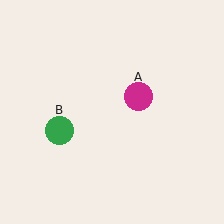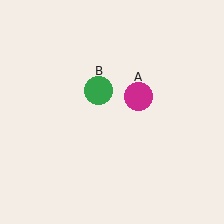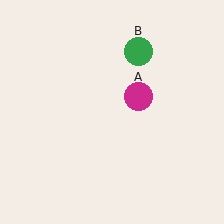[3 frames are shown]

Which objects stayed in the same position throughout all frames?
Magenta circle (object A) remained stationary.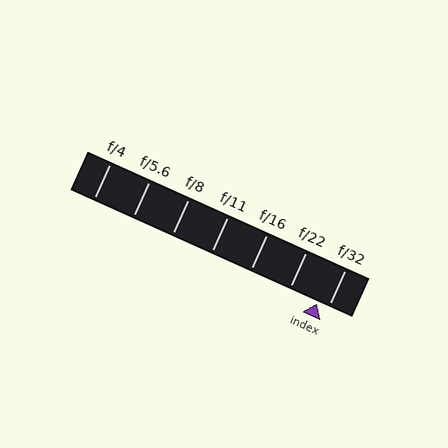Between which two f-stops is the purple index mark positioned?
The index mark is between f/22 and f/32.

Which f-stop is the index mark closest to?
The index mark is closest to f/32.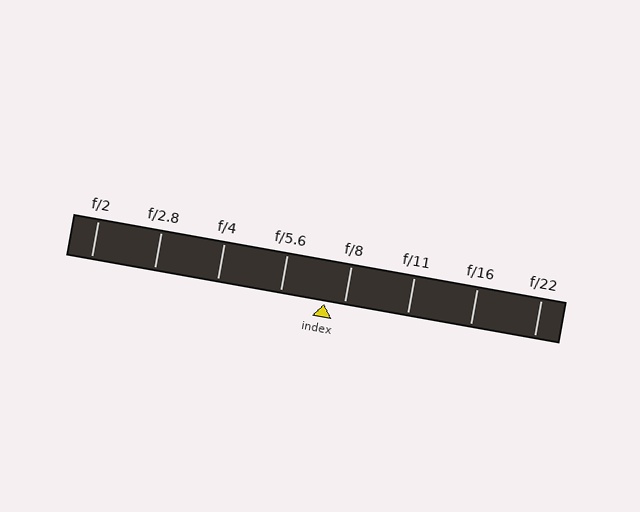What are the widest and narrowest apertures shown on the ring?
The widest aperture shown is f/2 and the narrowest is f/22.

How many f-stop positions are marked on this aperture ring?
There are 8 f-stop positions marked.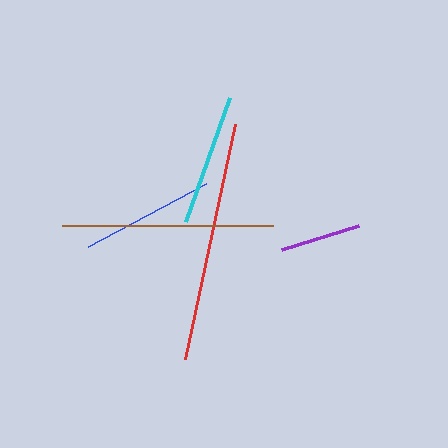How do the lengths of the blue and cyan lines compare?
The blue and cyan lines are approximately the same length.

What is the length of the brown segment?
The brown segment is approximately 211 pixels long.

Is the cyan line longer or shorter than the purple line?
The cyan line is longer than the purple line.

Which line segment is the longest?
The red line is the longest at approximately 240 pixels.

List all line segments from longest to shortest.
From longest to shortest: red, brown, blue, cyan, purple.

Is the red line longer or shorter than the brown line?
The red line is longer than the brown line.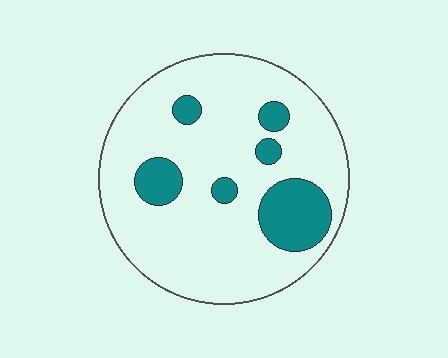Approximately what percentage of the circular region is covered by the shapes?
Approximately 20%.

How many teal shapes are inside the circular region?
6.